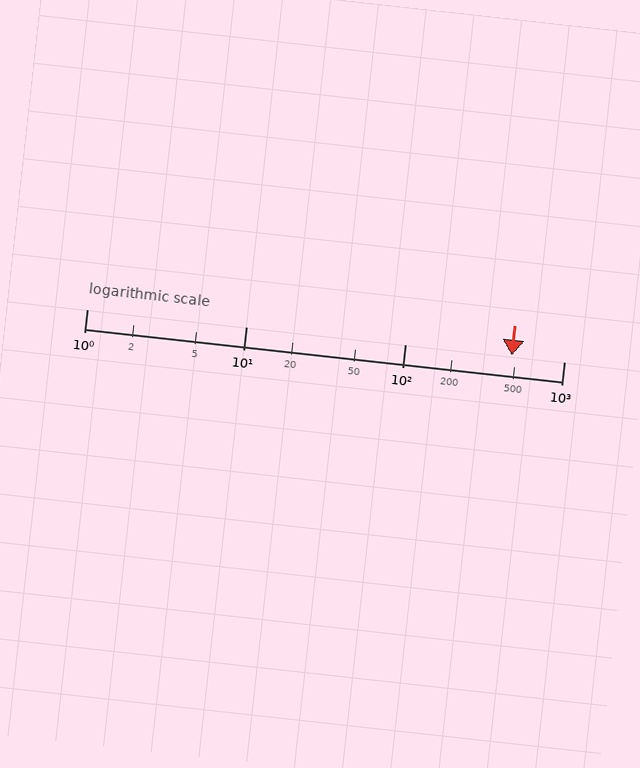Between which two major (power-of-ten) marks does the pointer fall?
The pointer is between 100 and 1000.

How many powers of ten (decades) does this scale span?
The scale spans 3 decades, from 1 to 1000.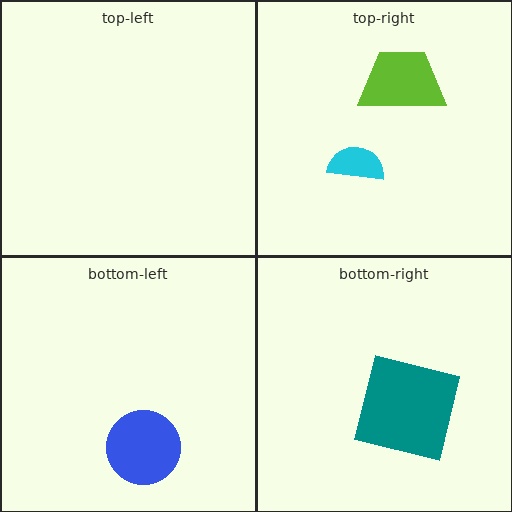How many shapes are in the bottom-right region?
1.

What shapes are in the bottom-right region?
The teal square.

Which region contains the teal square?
The bottom-right region.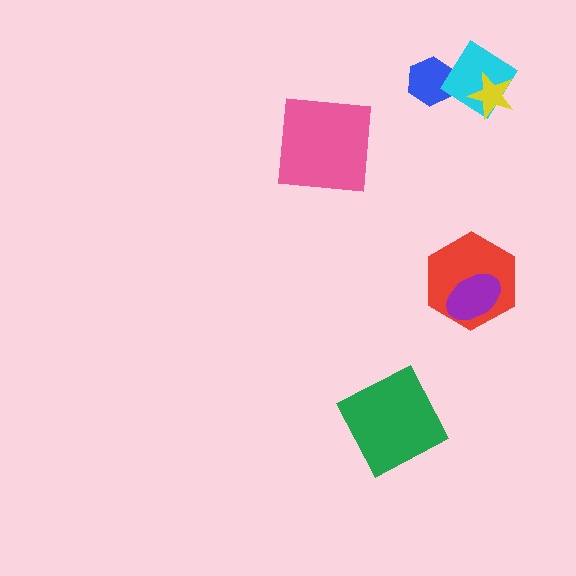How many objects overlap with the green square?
0 objects overlap with the green square.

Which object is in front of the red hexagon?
The purple ellipse is in front of the red hexagon.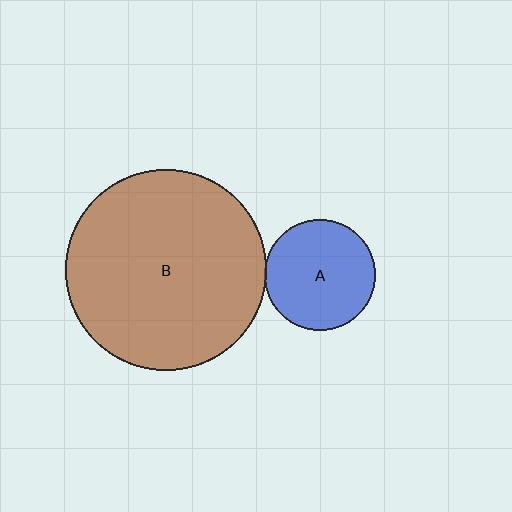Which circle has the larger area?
Circle B (brown).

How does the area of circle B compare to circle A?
Approximately 3.3 times.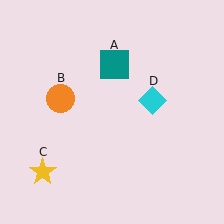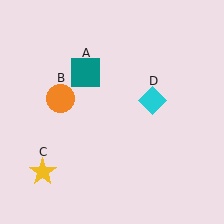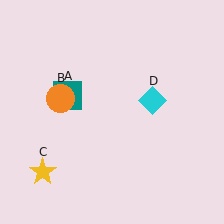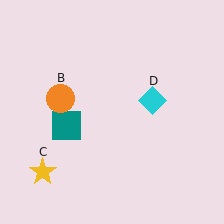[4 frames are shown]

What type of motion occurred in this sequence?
The teal square (object A) rotated counterclockwise around the center of the scene.